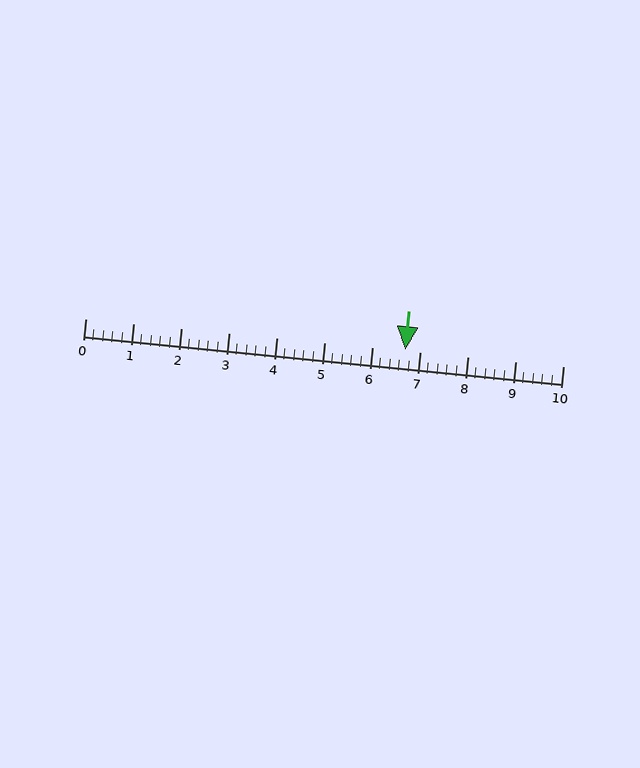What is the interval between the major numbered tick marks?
The major tick marks are spaced 1 units apart.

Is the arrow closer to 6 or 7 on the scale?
The arrow is closer to 7.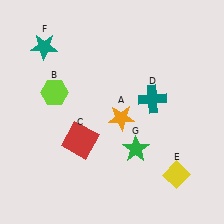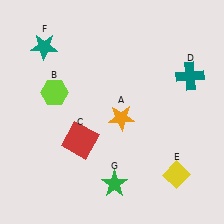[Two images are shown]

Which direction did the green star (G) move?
The green star (G) moved down.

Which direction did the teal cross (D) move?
The teal cross (D) moved right.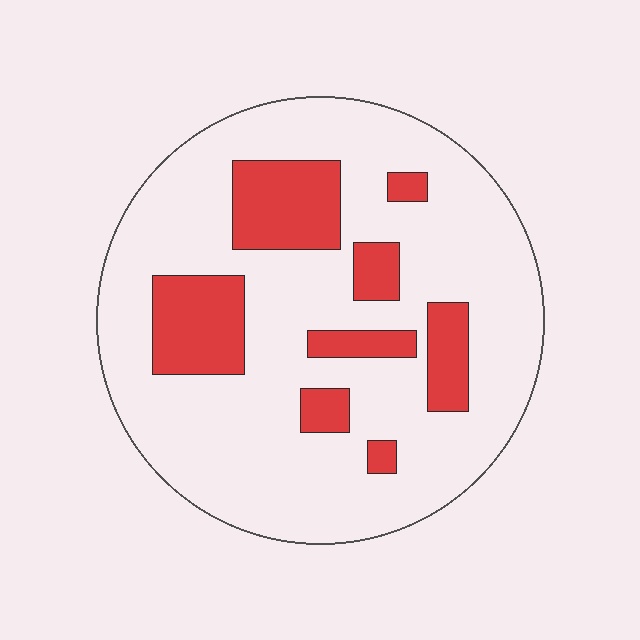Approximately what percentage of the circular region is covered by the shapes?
Approximately 20%.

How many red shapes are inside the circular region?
8.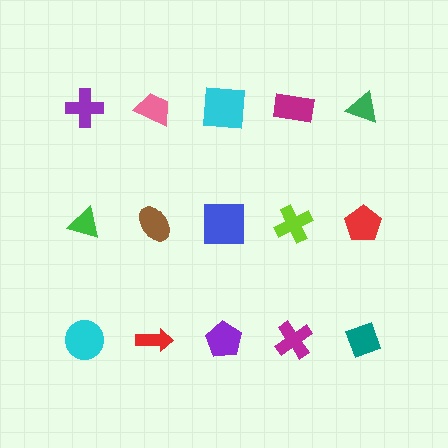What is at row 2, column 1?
A green triangle.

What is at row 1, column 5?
A green triangle.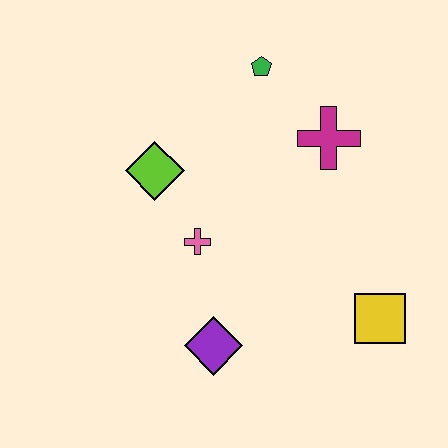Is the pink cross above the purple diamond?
Yes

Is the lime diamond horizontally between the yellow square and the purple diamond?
No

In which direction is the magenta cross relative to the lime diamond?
The magenta cross is to the right of the lime diamond.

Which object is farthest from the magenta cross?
The purple diamond is farthest from the magenta cross.